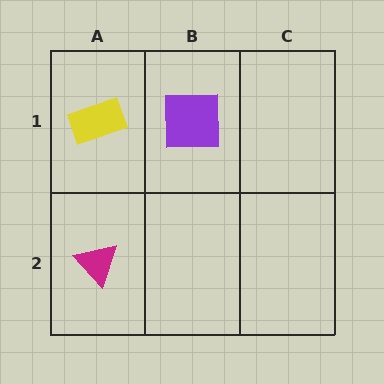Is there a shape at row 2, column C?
No, that cell is empty.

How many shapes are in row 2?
1 shape.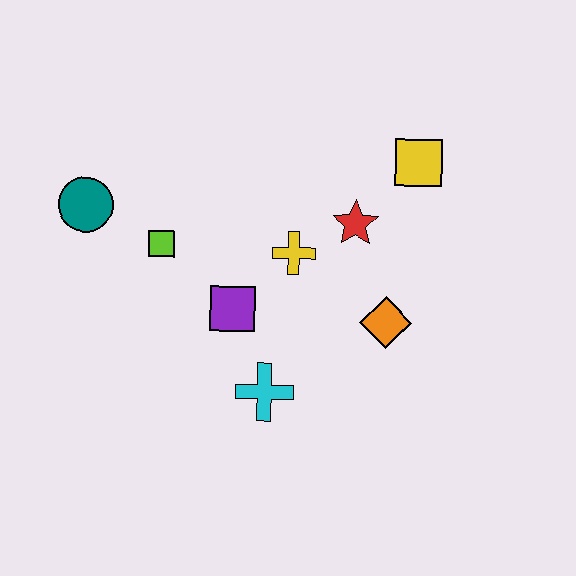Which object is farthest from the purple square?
The yellow square is farthest from the purple square.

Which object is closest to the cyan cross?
The purple square is closest to the cyan cross.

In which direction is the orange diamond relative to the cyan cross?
The orange diamond is to the right of the cyan cross.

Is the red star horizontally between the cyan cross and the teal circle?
No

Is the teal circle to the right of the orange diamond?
No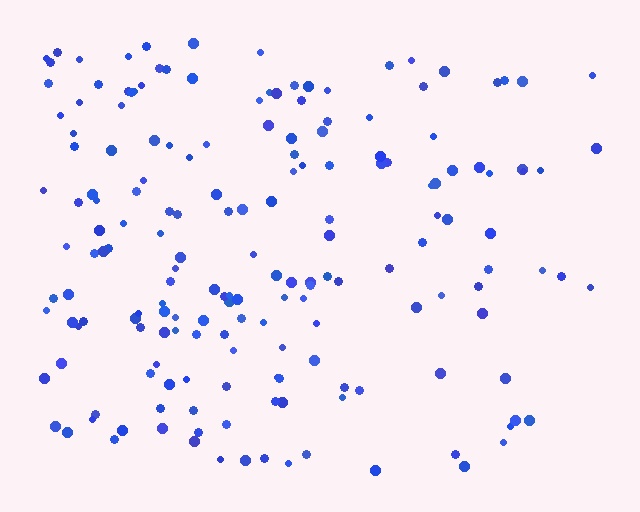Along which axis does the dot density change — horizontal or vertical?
Horizontal.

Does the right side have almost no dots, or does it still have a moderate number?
Still a moderate number, just noticeably fewer than the left.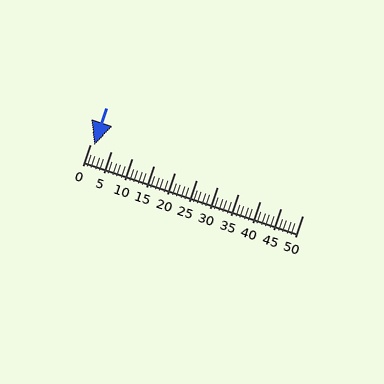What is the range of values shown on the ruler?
The ruler shows values from 0 to 50.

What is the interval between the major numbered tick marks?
The major tick marks are spaced 5 units apart.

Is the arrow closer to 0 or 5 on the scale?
The arrow is closer to 0.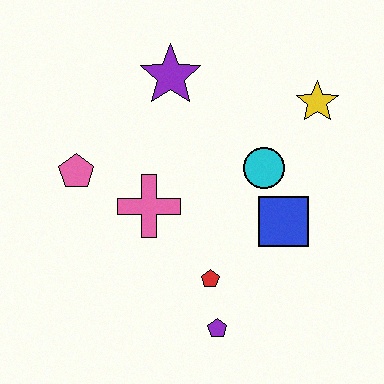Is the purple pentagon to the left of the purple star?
No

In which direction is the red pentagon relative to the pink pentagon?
The red pentagon is to the right of the pink pentagon.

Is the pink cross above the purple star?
No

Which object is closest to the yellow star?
The cyan circle is closest to the yellow star.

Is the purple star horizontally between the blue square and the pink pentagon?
Yes